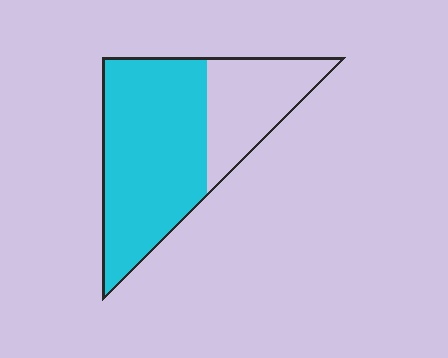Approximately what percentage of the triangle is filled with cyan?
Approximately 65%.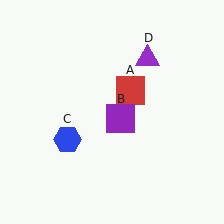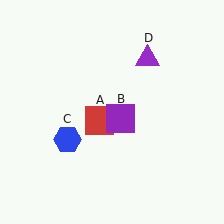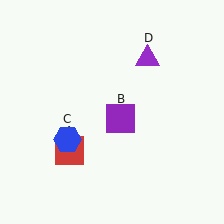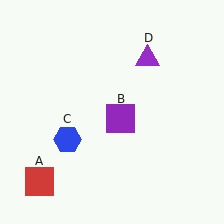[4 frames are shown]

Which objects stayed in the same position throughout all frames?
Purple square (object B) and blue hexagon (object C) and purple triangle (object D) remained stationary.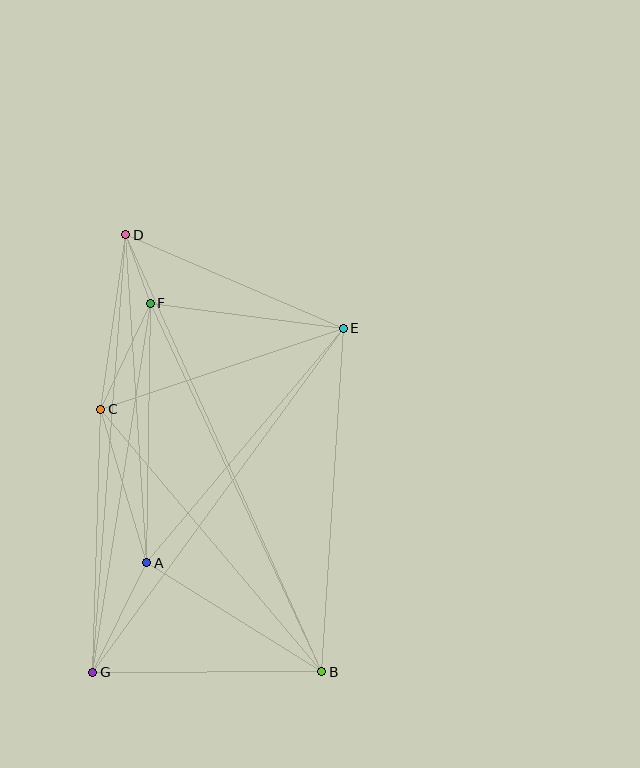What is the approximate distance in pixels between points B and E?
The distance between B and E is approximately 344 pixels.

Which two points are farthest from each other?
Points B and D are farthest from each other.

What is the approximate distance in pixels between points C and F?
The distance between C and F is approximately 117 pixels.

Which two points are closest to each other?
Points D and F are closest to each other.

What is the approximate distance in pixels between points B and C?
The distance between B and C is approximately 343 pixels.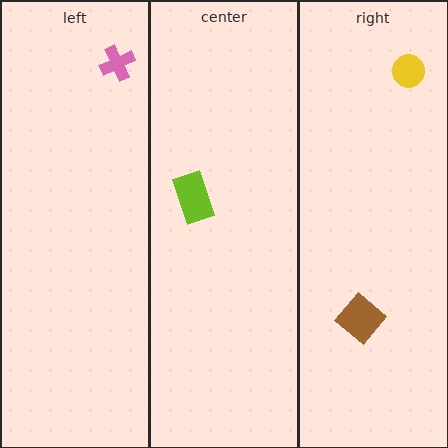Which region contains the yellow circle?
The right region.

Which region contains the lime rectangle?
The center region.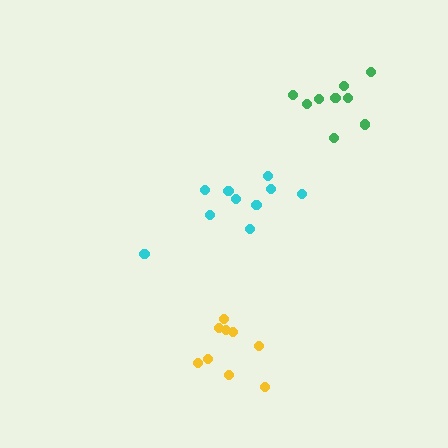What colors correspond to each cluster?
The clusters are colored: cyan, yellow, green.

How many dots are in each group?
Group 1: 10 dots, Group 2: 9 dots, Group 3: 9 dots (28 total).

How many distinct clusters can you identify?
There are 3 distinct clusters.